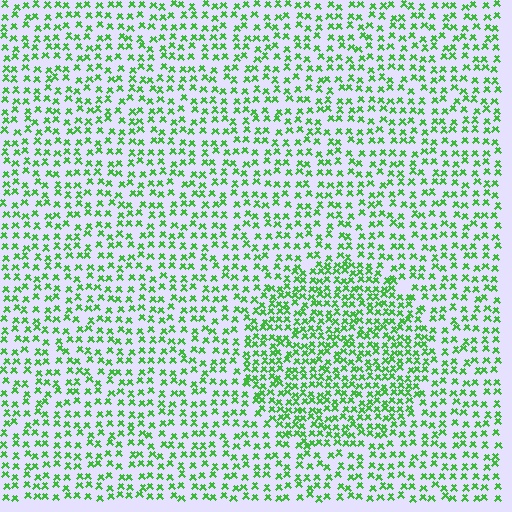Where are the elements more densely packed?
The elements are more densely packed inside the circle boundary.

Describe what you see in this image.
The image contains small green elements arranged at two different densities. A circle-shaped region is visible where the elements are more densely packed than the surrounding area.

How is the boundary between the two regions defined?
The boundary is defined by a change in element density (approximately 1.7x ratio). All elements are the same color, size, and shape.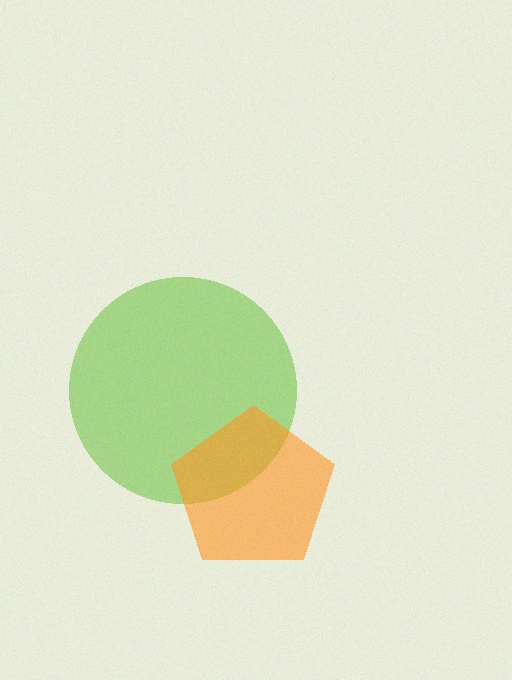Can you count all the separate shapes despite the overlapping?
Yes, there are 2 separate shapes.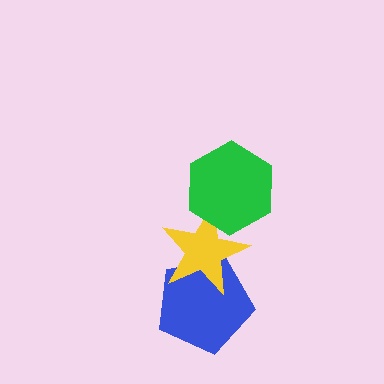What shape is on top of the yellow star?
The green hexagon is on top of the yellow star.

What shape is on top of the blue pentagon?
The yellow star is on top of the blue pentagon.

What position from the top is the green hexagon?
The green hexagon is 1st from the top.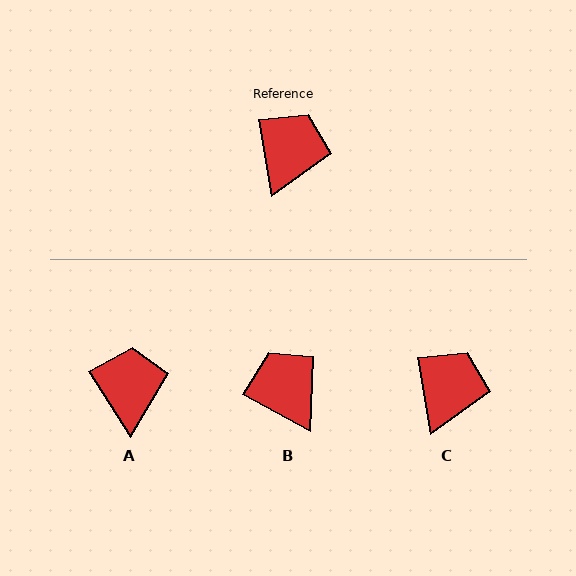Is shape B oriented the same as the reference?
No, it is off by about 53 degrees.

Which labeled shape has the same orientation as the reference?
C.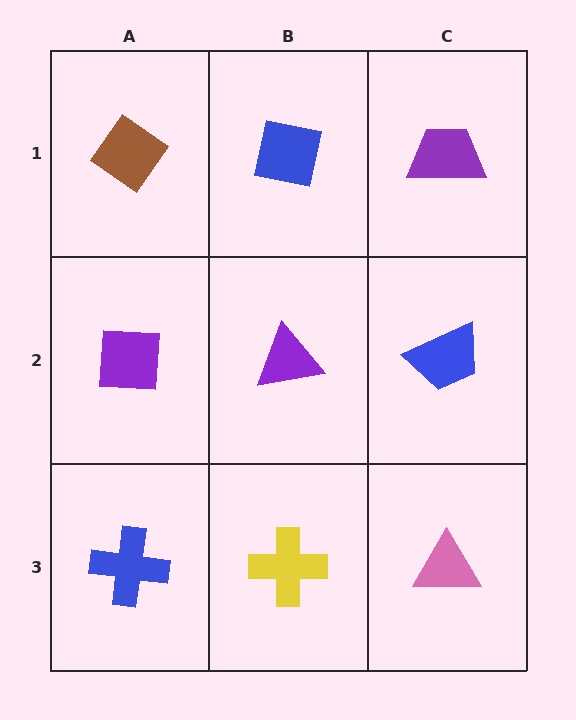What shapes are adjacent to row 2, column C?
A purple trapezoid (row 1, column C), a pink triangle (row 3, column C), a purple triangle (row 2, column B).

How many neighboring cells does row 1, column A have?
2.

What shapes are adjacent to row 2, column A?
A brown diamond (row 1, column A), a blue cross (row 3, column A), a purple triangle (row 2, column B).